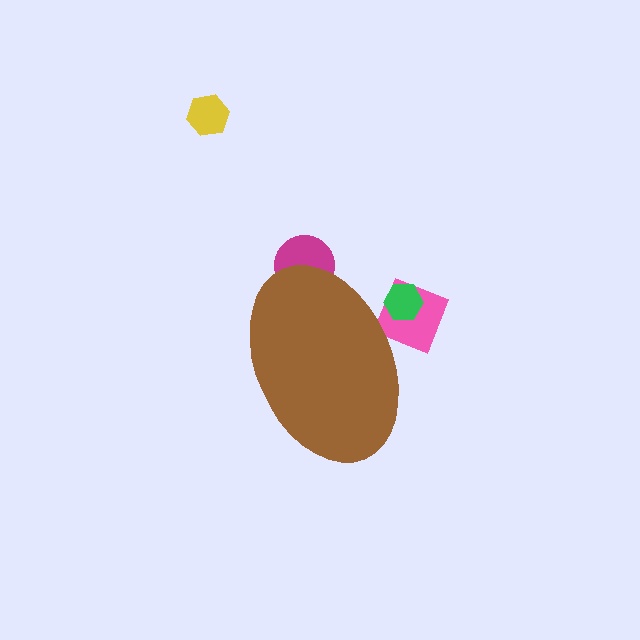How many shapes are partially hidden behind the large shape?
3 shapes are partially hidden.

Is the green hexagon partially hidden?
Yes, the green hexagon is partially hidden behind the brown ellipse.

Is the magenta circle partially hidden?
Yes, the magenta circle is partially hidden behind the brown ellipse.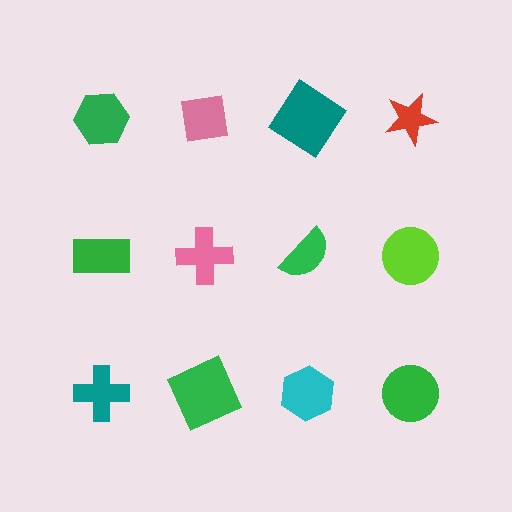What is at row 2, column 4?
A lime circle.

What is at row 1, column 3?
A teal diamond.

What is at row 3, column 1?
A teal cross.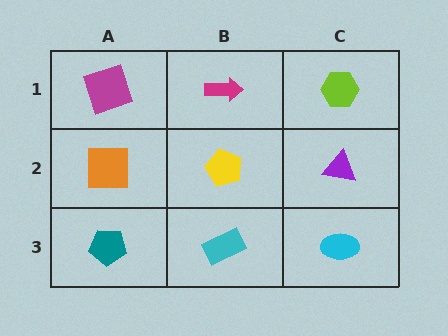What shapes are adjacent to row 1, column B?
A yellow pentagon (row 2, column B), a magenta square (row 1, column A), a lime hexagon (row 1, column C).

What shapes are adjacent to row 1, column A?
An orange square (row 2, column A), a magenta arrow (row 1, column B).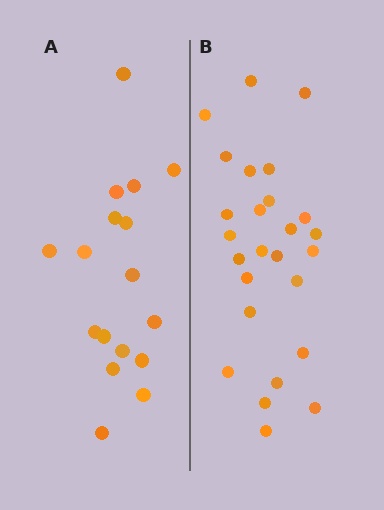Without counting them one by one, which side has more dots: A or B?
Region B (the right region) has more dots.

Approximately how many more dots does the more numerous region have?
Region B has roughly 8 or so more dots than region A.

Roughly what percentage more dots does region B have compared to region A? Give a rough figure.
About 55% more.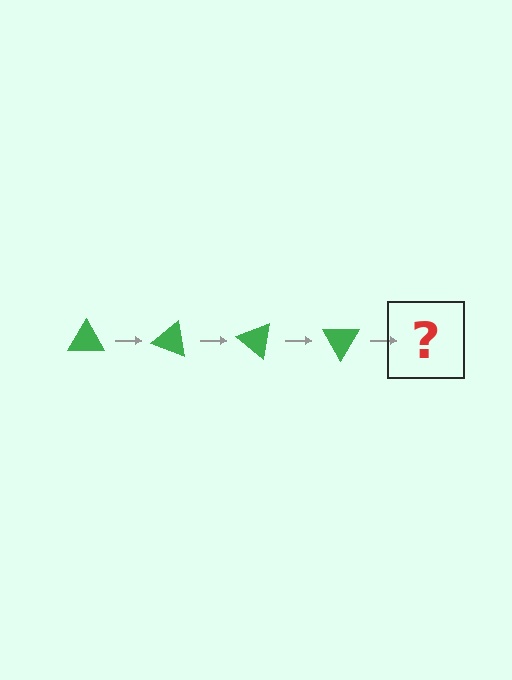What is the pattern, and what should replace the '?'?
The pattern is that the triangle rotates 20 degrees each step. The '?' should be a green triangle rotated 80 degrees.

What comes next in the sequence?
The next element should be a green triangle rotated 80 degrees.